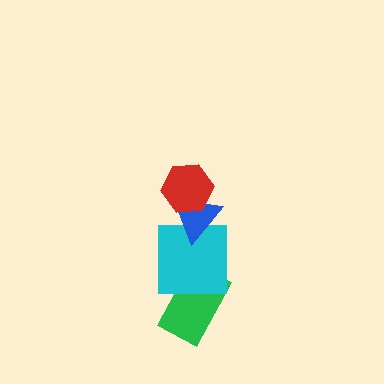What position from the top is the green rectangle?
The green rectangle is 4th from the top.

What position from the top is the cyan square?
The cyan square is 3rd from the top.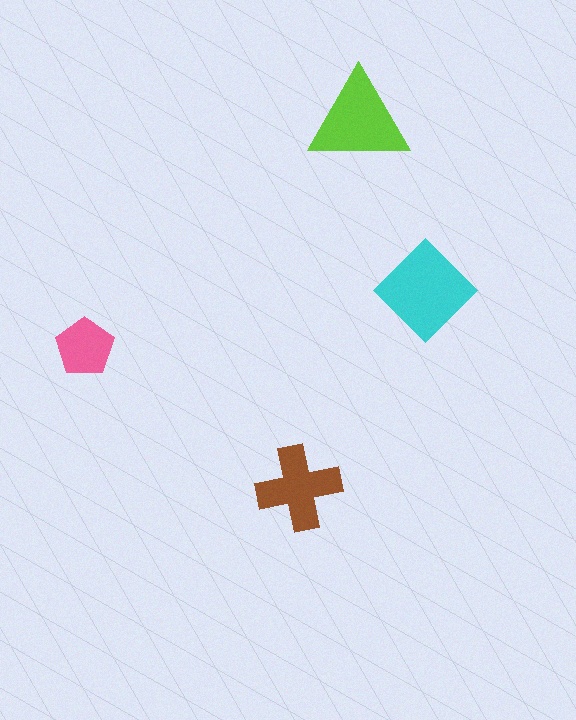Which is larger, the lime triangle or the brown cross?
The lime triangle.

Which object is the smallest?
The pink pentagon.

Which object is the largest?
The cyan diamond.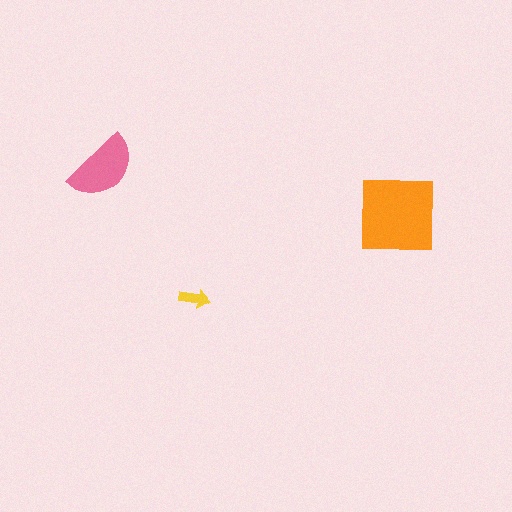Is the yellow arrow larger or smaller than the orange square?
Smaller.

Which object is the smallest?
The yellow arrow.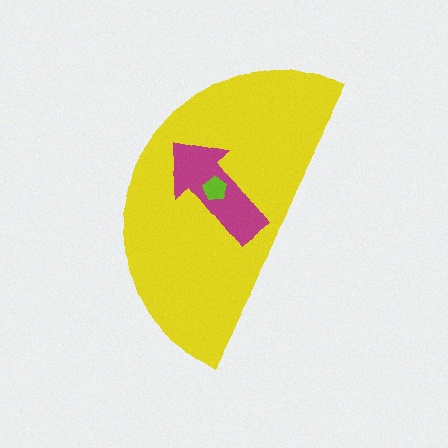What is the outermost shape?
The yellow semicircle.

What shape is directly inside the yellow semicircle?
The magenta arrow.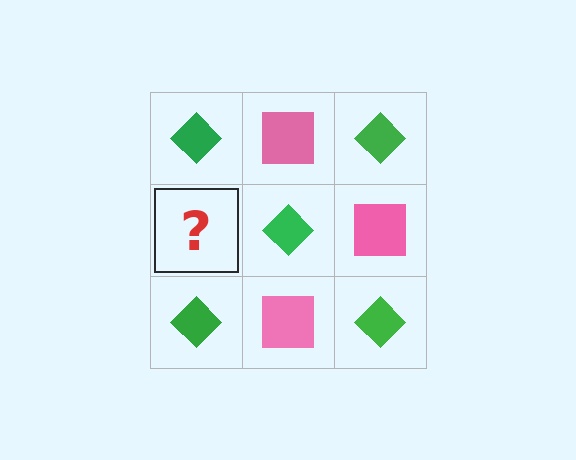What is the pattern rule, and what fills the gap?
The rule is that it alternates green diamond and pink square in a checkerboard pattern. The gap should be filled with a pink square.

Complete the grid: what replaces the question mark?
The question mark should be replaced with a pink square.